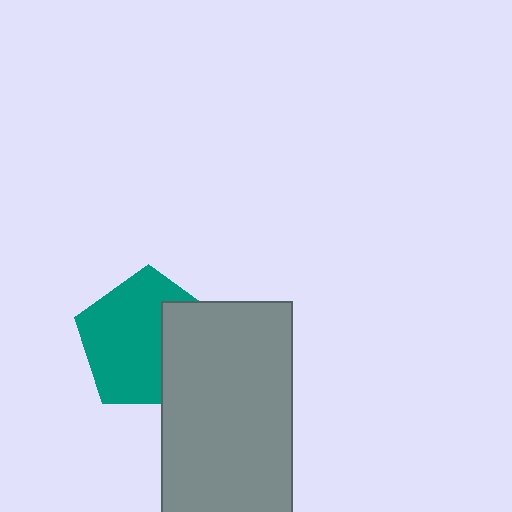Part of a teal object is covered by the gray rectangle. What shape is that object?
It is a pentagon.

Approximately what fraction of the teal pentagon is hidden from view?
Roughly 34% of the teal pentagon is hidden behind the gray rectangle.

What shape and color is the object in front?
The object in front is a gray rectangle.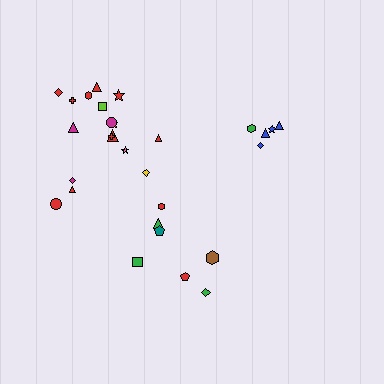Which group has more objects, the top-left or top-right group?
The top-left group.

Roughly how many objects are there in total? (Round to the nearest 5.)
Roughly 30 objects in total.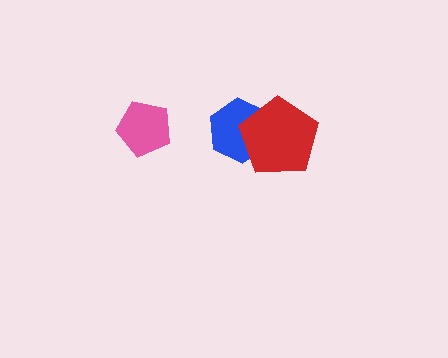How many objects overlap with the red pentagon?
1 object overlaps with the red pentagon.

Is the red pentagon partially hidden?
No, no other shape covers it.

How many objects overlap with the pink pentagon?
0 objects overlap with the pink pentagon.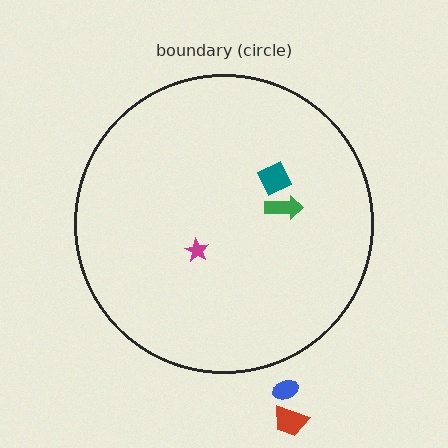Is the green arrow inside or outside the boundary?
Inside.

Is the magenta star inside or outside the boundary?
Inside.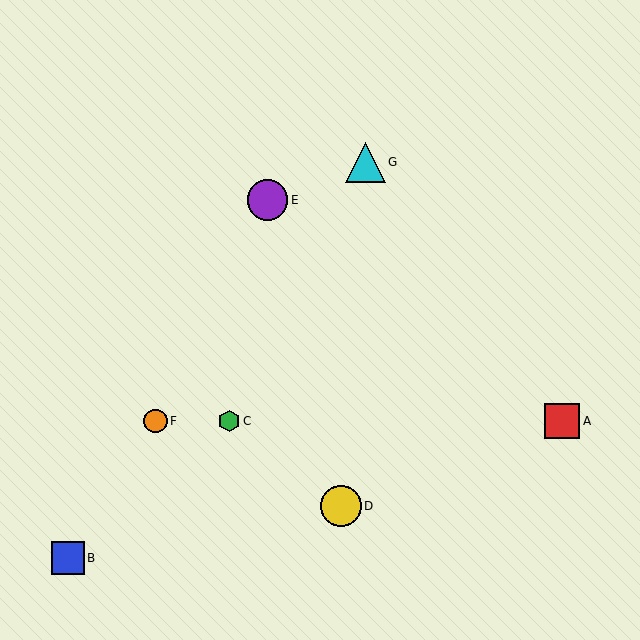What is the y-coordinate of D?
Object D is at y≈506.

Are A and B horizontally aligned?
No, A is at y≈421 and B is at y≈558.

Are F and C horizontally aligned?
Yes, both are at y≈421.